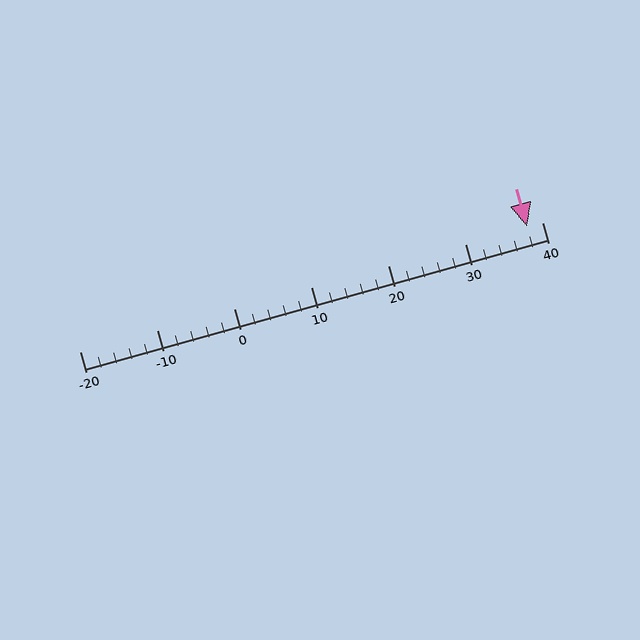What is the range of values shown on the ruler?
The ruler shows values from -20 to 40.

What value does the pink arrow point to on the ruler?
The pink arrow points to approximately 38.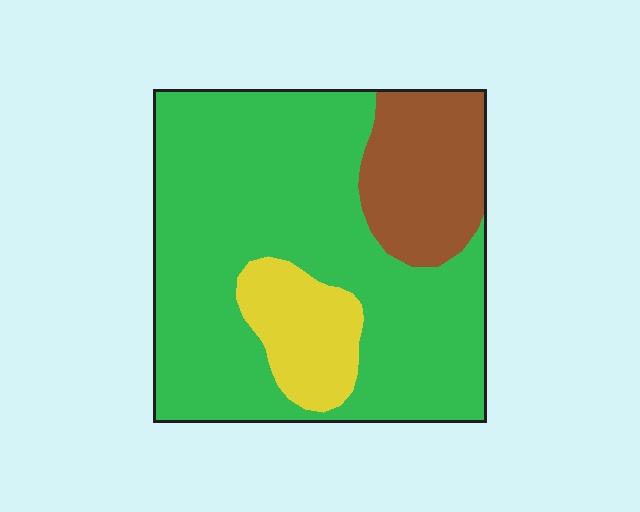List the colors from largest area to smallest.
From largest to smallest: green, brown, yellow.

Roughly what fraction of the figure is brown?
Brown covers roughly 20% of the figure.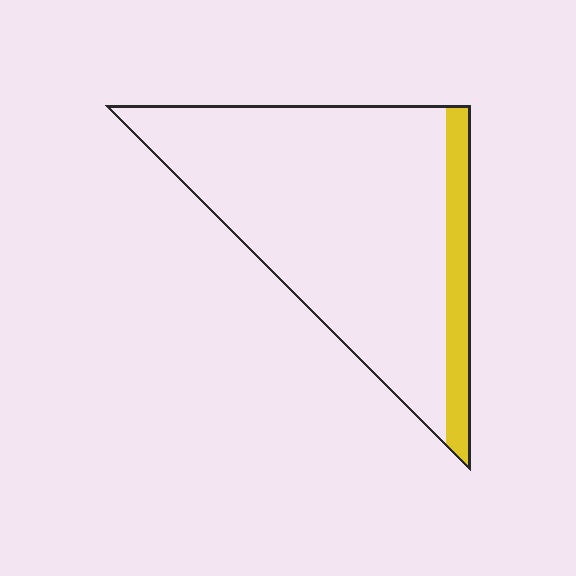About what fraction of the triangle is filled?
About one eighth (1/8).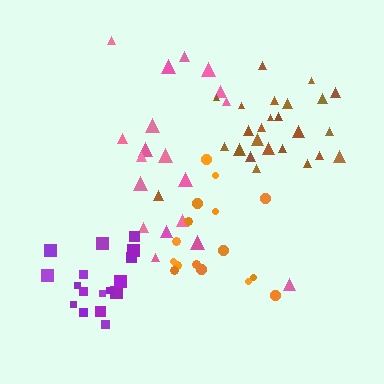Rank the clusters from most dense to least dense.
purple, brown, orange, pink.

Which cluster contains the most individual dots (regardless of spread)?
Brown (25).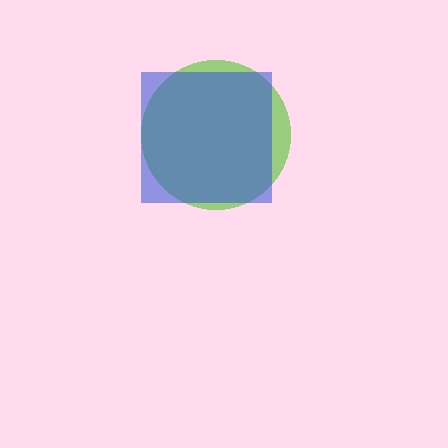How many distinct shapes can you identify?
There are 2 distinct shapes: a lime circle, a blue square.